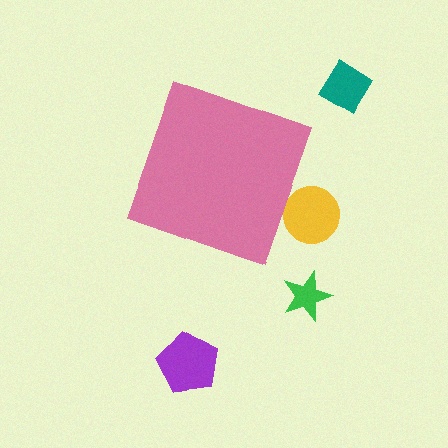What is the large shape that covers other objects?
A pink diamond.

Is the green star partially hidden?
No, the green star is fully visible.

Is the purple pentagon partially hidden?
No, the purple pentagon is fully visible.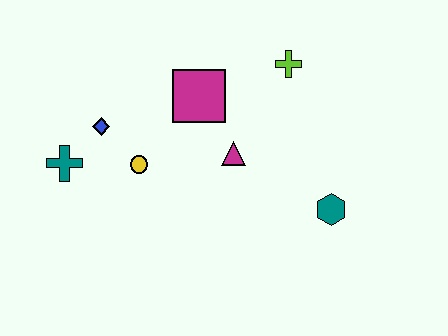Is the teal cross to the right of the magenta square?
No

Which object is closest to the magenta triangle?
The magenta square is closest to the magenta triangle.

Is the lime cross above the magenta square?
Yes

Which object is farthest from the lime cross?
The teal cross is farthest from the lime cross.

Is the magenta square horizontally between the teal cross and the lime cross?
Yes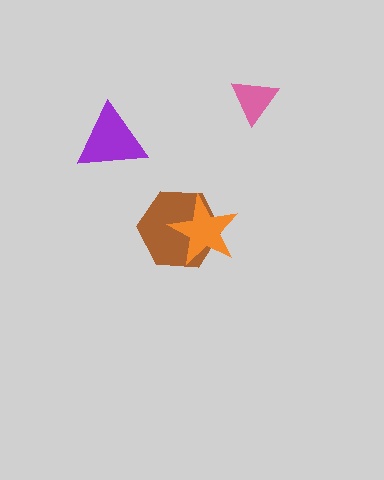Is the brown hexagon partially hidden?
Yes, it is partially covered by another shape.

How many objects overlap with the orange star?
1 object overlaps with the orange star.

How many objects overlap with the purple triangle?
0 objects overlap with the purple triangle.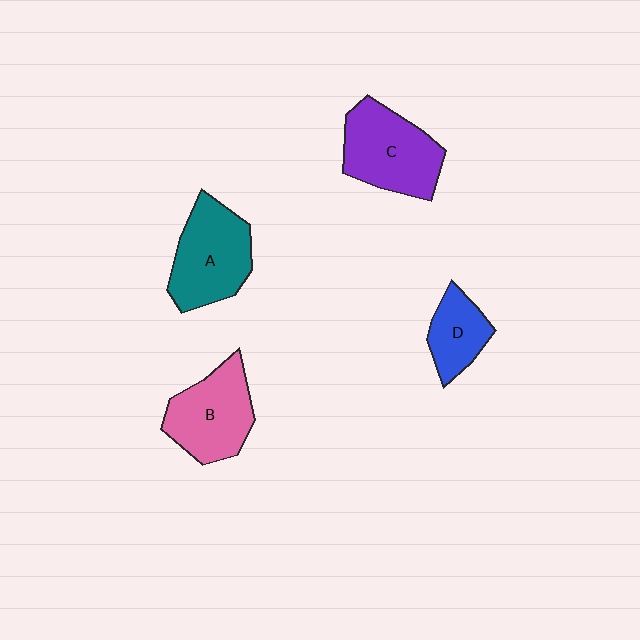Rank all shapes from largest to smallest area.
From largest to smallest: C (purple), A (teal), B (pink), D (blue).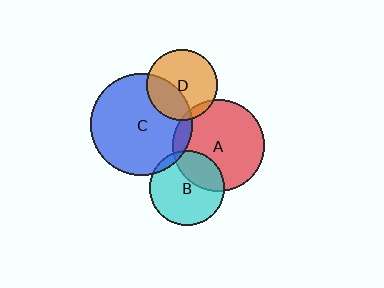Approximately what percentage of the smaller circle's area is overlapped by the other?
Approximately 35%.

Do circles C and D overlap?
Yes.